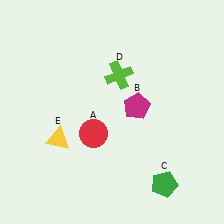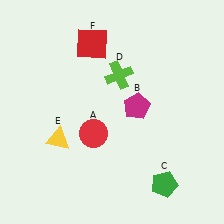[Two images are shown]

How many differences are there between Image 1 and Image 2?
There is 1 difference between the two images.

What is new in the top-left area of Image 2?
A red square (F) was added in the top-left area of Image 2.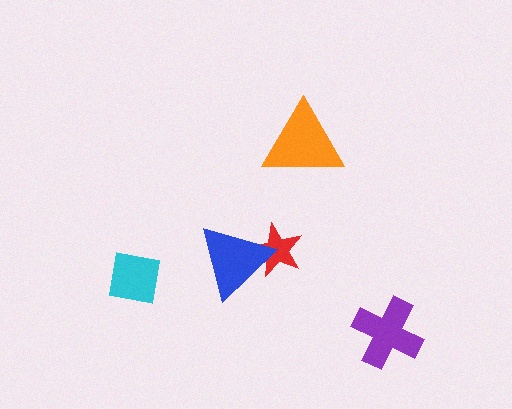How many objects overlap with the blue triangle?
1 object overlaps with the blue triangle.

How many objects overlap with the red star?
1 object overlaps with the red star.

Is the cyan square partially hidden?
No, no other shape covers it.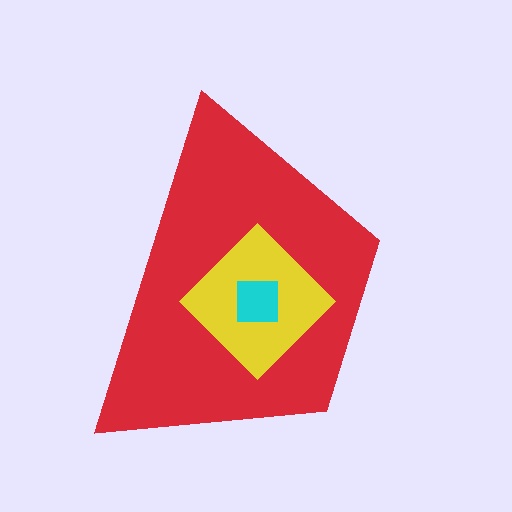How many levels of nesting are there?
3.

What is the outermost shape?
The red trapezoid.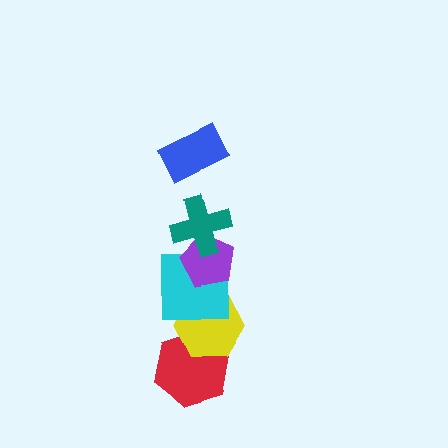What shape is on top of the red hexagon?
The yellow hexagon is on top of the red hexagon.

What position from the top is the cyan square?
The cyan square is 4th from the top.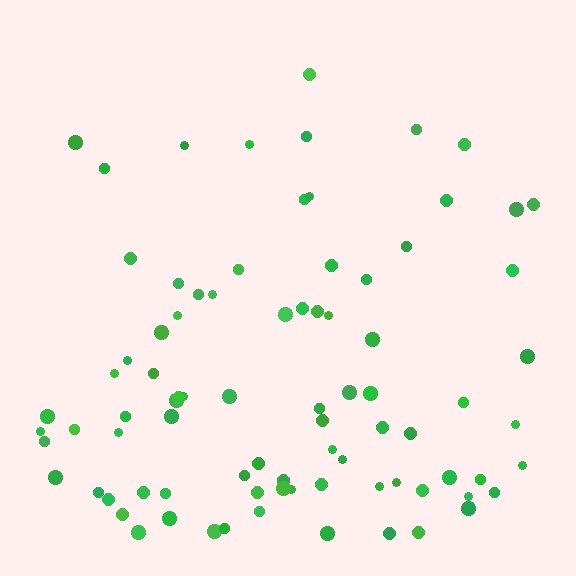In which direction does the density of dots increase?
From top to bottom, with the bottom side densest.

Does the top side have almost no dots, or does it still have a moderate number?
Still a moderate number, just noticeably fewer than the bottom.